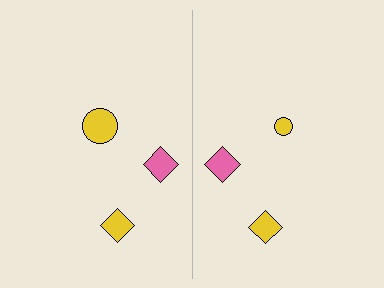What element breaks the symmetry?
The yellow circle on the right side has a different size than its mirror counterpart.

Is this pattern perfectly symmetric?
No, the pattern is not perfectly symmetric. The yellow circle on the right side has a different size than its mirror counterpart.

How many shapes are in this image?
There are 6 shapes in this image.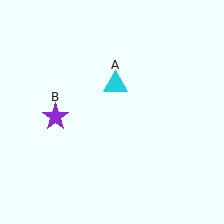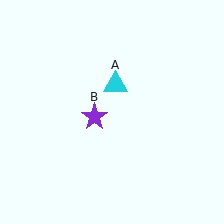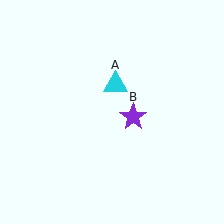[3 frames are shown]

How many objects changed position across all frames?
1 object changed position: purple star (object B).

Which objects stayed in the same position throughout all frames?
Cyan triangle (object A) remained stationary.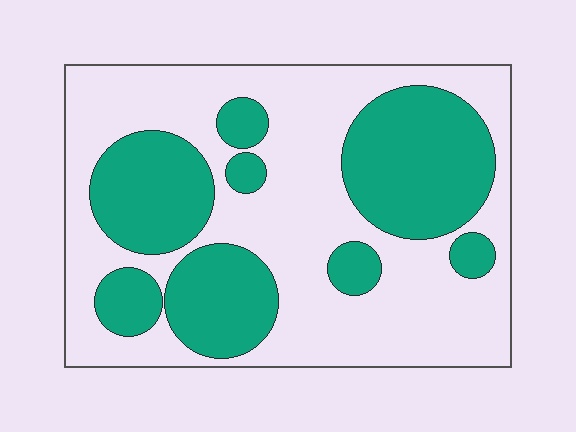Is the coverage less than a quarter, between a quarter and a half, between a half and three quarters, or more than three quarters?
Between a quarter and a half.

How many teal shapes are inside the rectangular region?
8.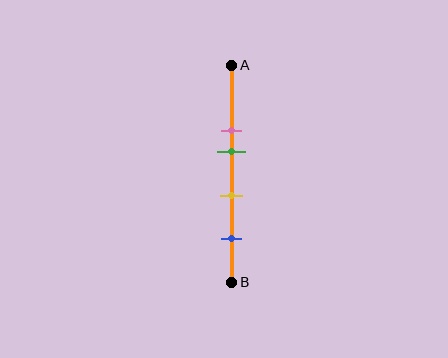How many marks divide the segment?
There are 4 marks dividing the segment.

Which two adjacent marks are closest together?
The pink and green marks are the closest adjacent pair.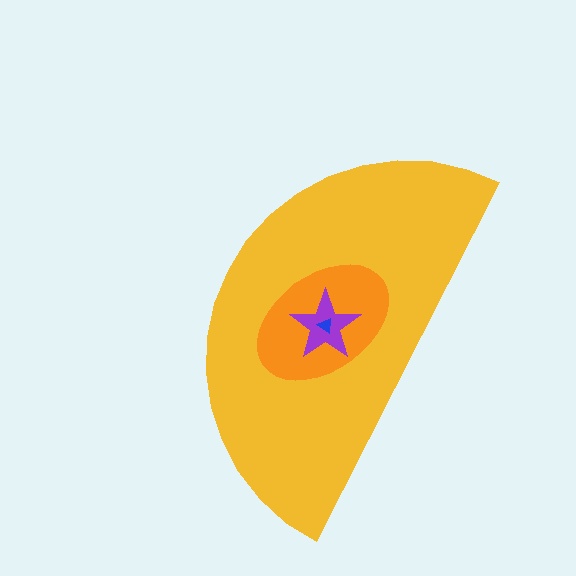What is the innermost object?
The blue triangle.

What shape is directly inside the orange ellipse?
The purple star.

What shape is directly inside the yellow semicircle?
The orange ellipse.